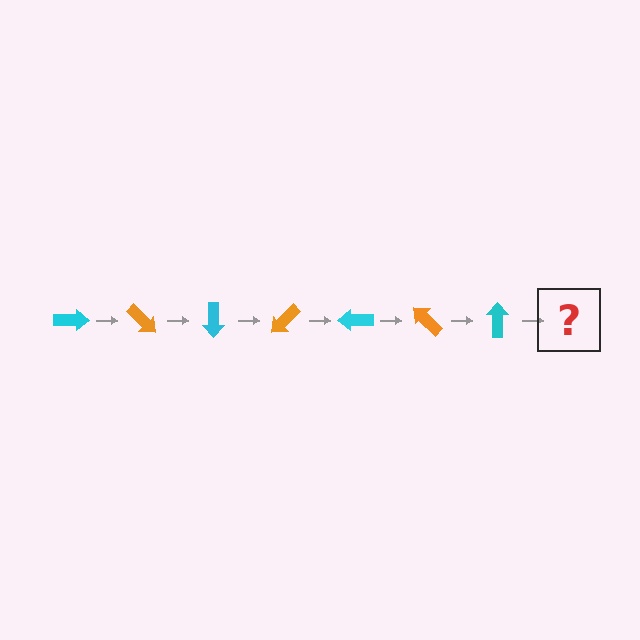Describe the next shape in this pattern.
It should be an orange arrow, rotated 315 degrees from the start.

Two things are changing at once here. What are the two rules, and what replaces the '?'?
The two rules are that it rotates 45 degrees each step and the color cycles through cyan and orange. The '?' should be an orange arrow, rotated 315 degrees from the start.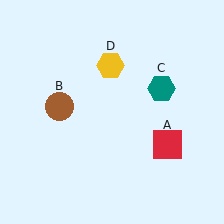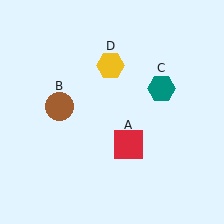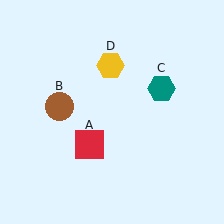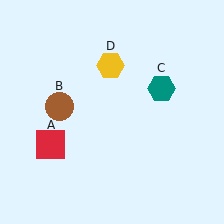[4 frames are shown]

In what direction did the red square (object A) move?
The red square (object A) moved left.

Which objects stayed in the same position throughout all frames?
Brown circle (object B) and teal hexagon (object C) and yellow hexagon (object D) remained stationary.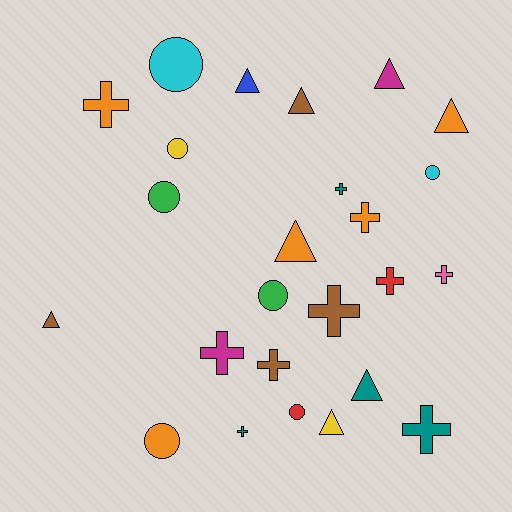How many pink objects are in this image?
There is 1 pink object.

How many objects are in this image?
There are 25 objects.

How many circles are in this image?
There are 7 circles.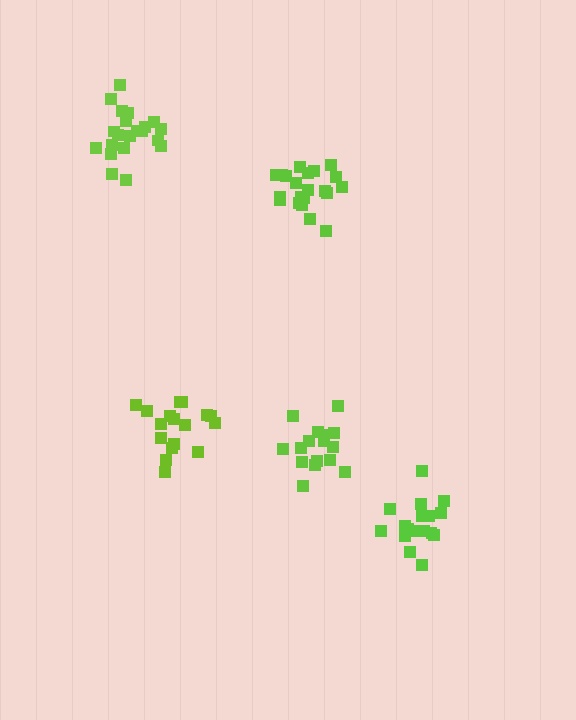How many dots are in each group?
Group 1: 17 dots, Group 2: 17 dots, Group 3: 21 dots, Group 4: 16 dots, Group 5: 21 dots (92 total).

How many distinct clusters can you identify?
There are 5 distinct clusters.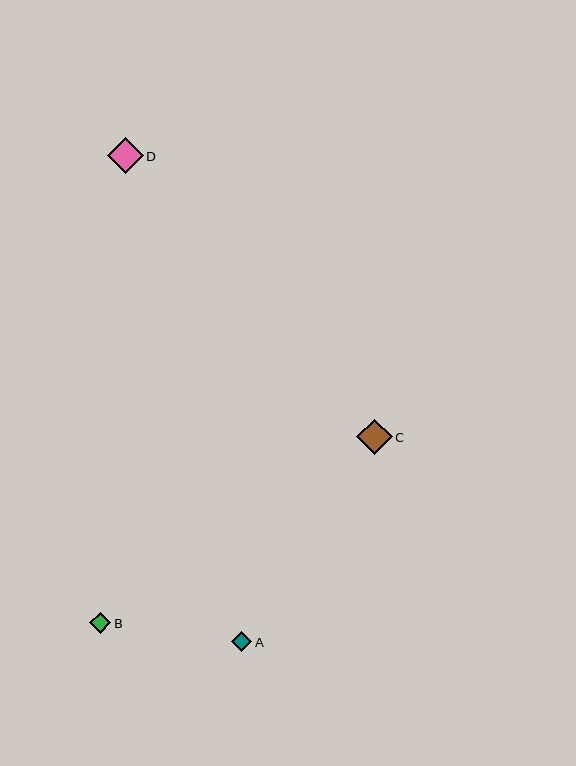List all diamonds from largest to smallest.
From largest to smallest: D, C, B, A.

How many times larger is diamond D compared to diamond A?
Diamond D is approximately 1.8 times the size of diamond A.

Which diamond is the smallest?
Diamond A is the smallest with a size of approximately 20 pixels.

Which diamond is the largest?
Diamond D is the largest with a size of approximately 36 pixels.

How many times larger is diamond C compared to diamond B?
Diamond C is approximately 1.7 times the size of diamond B.